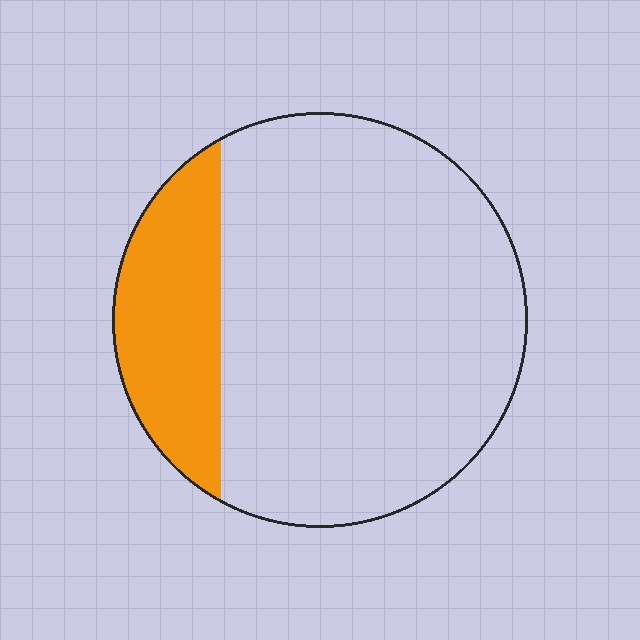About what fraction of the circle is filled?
About one fifth (1/5).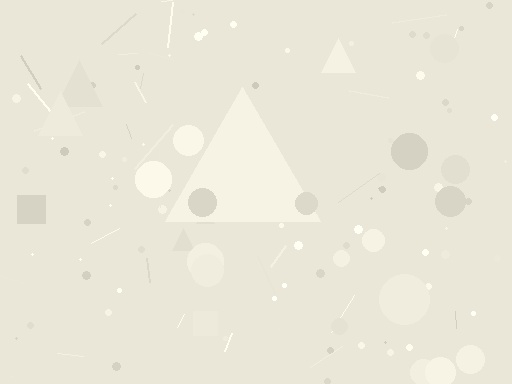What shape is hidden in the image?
A triangle is hidden in the image.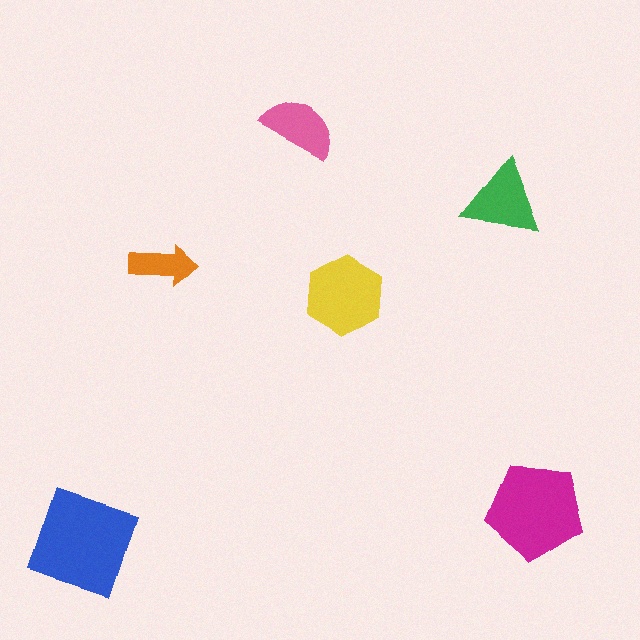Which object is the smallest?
The orange arrow.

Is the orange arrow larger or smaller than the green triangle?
Smaller.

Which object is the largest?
The blue square.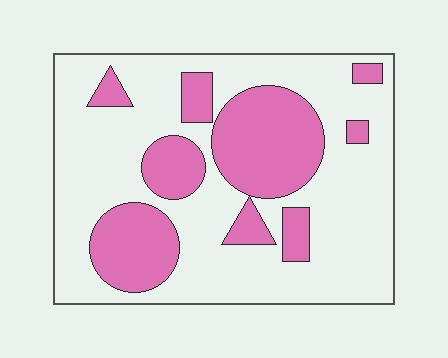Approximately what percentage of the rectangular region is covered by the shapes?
Approximately 30%.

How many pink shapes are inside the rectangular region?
9.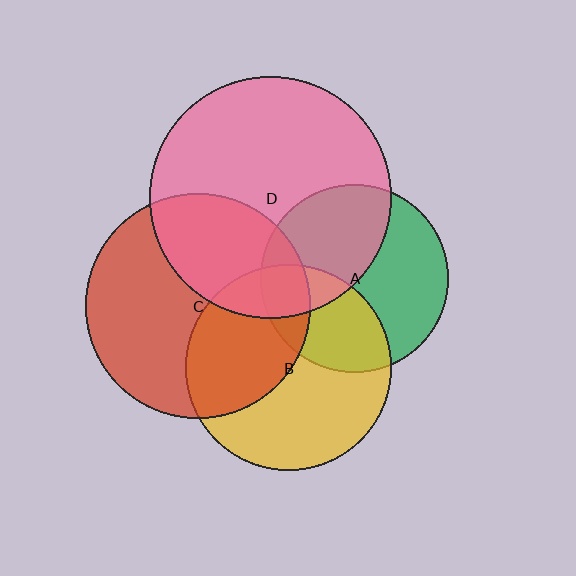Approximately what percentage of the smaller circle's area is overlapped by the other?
Approximately 15%.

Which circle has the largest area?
Circle D (pink).